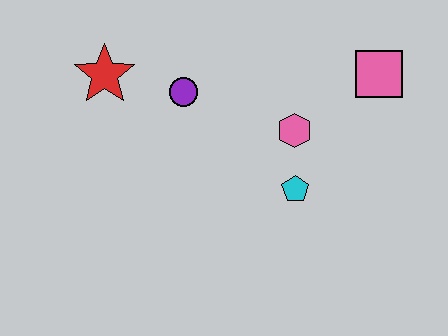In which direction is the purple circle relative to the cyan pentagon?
The purple circle is to the left of the cyan pentagon.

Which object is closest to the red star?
The purple circle is closest to the red star.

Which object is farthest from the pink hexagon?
The red star is farthest from the pink hexagon.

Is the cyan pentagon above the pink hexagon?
No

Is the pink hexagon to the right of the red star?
Yes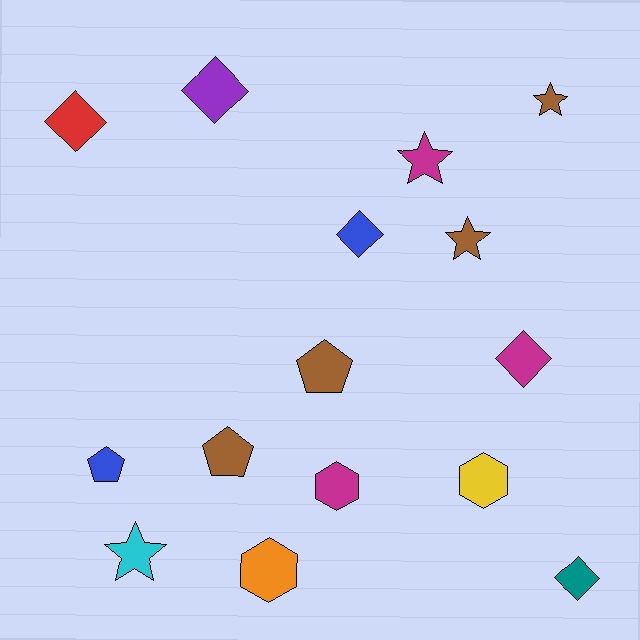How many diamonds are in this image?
There are 5 diamonds.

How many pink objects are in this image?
There are no pink objects.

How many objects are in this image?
There are 15 objects.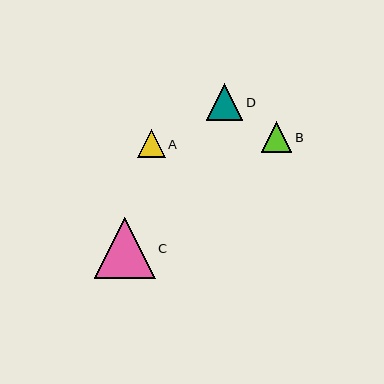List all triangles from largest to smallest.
From largest to smallest: C, D, B, A.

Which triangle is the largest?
Triangle C is the largest with a size of approximately 61 pixels.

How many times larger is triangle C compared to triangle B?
Triangle C is approximately 2.0 times the size of triangle B.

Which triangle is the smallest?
Triangle A is the smallest with a size of approximately 28 pixels.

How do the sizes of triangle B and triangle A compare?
Triangle B and triangle A are approximately the same size.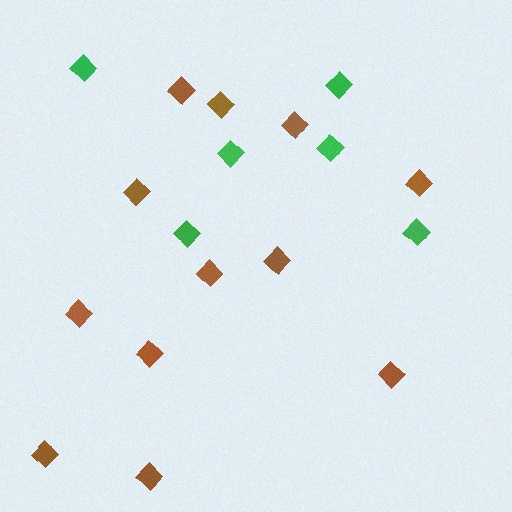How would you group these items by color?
There are 2 groups: one group of green diamonds (6) and one group of brown diamonds (12).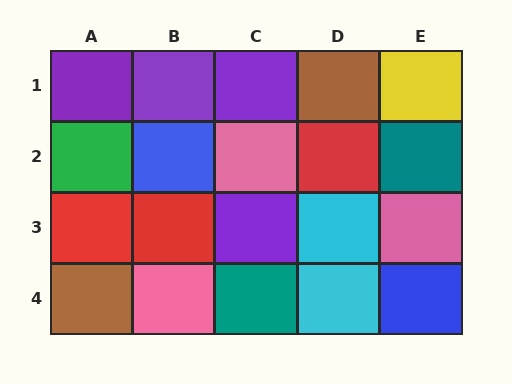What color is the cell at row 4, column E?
Blue.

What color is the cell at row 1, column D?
Brown.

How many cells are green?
1 cell is green.